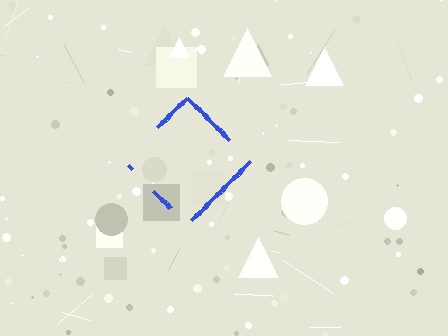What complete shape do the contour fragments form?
The contour fragments form a diamond.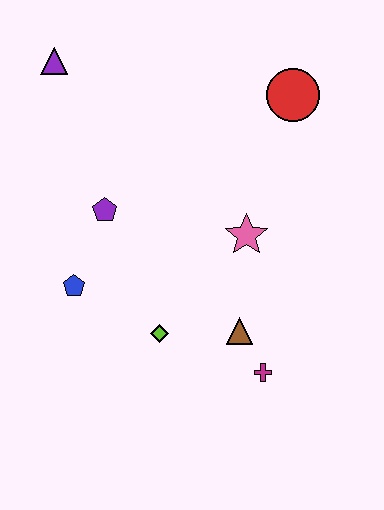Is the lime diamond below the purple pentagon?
Yes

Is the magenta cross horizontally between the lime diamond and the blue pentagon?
No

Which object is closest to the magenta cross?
The brown triangle is closest to the magenta cross.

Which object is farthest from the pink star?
The purple triangle is farthest from the pink star.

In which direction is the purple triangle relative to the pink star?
The purple triangle is to the left of the pink star.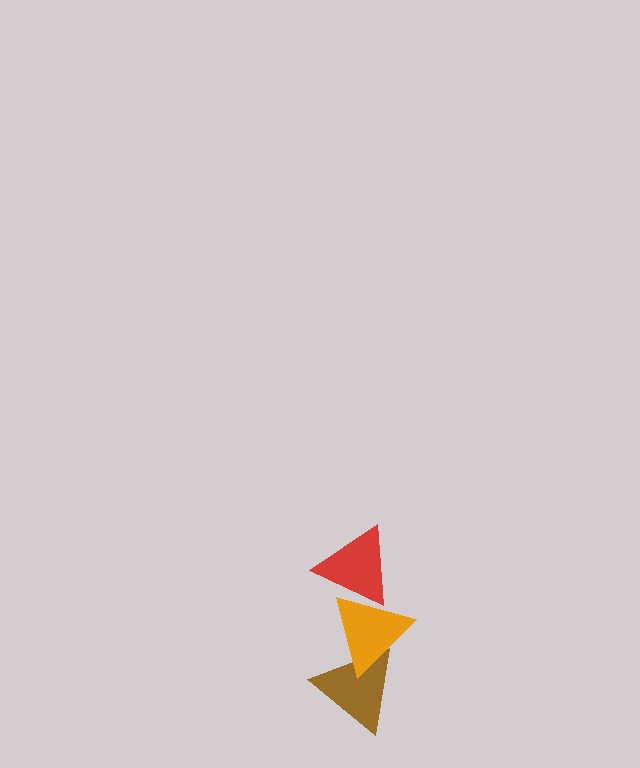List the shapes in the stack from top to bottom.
From top to bottom: the red triangle, the orange triangle, the brown triangle.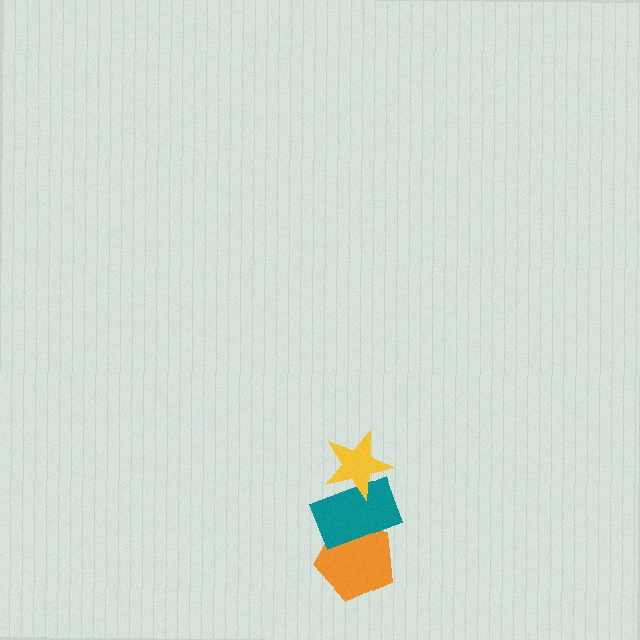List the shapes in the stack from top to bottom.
From top to bottom: the yellow star, the teal rectangle, the orange pentagon.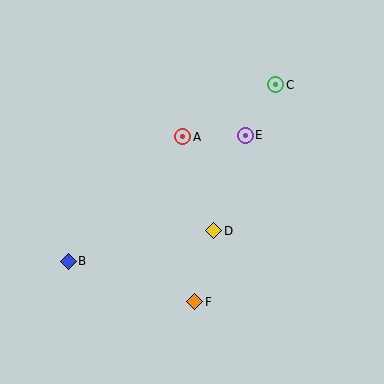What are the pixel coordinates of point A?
Point A is at (183, 137).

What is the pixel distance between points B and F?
The distance between B and F is 132 pixels.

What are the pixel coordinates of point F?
Point F is at (195, 302).